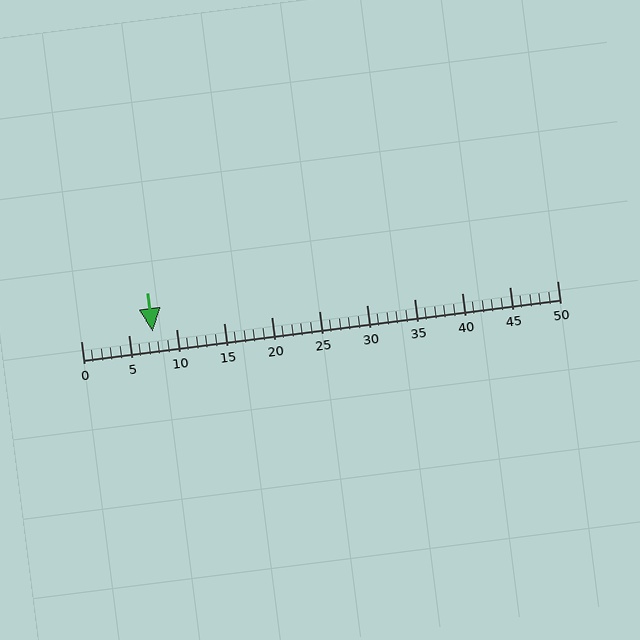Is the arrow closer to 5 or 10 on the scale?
The arrow is closer to 10.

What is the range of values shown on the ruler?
The ruler shows values from 0 to 50.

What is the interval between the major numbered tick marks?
The major tick marks are spaced 5 units apart.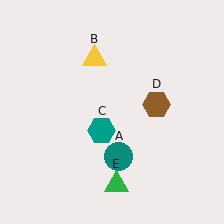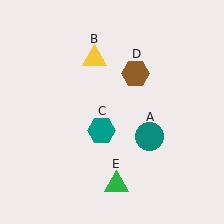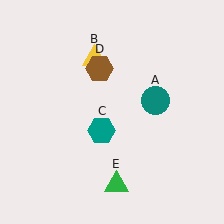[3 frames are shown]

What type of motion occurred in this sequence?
The teal circle (object A), brown hexagon (object D) rotated counterclockwise around the center of the scene.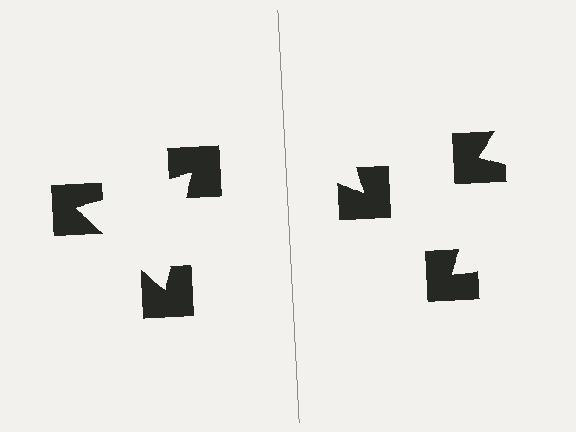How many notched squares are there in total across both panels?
6 — 3 on each side.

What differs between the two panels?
The notched squares are positioned identically on both sides; only the wedge orientations differ. On the left they align to a triangle; on the right they are misaligned.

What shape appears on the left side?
An illusory triangle.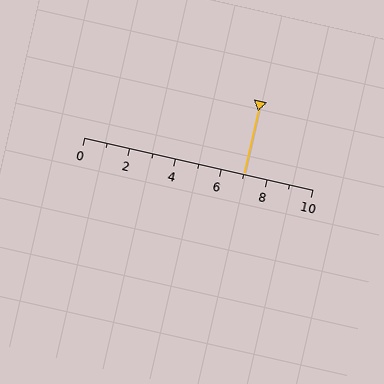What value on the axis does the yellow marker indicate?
The marker indicates approximately 7.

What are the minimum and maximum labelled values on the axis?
The axis runs from 0 to 10.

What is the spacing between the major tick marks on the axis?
The major ticks are spaced 2 apart.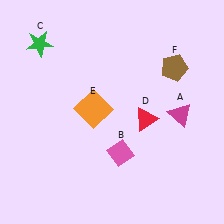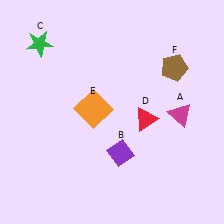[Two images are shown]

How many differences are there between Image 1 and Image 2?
There is 1 difference between the two images.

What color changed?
The diamond (B) changed from pink in Image 1 to purple in Image 2.